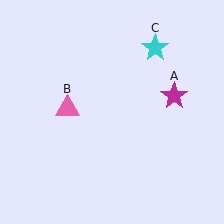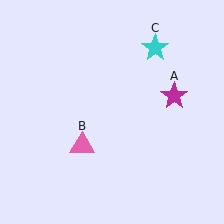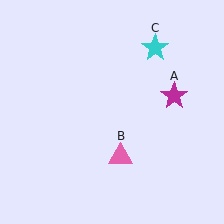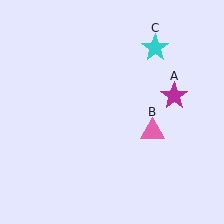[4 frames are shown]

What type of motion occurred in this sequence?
The pink triangle (object B) rotated counterclockwise around the center of the scene.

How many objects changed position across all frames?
1 object changed position: pink triangle (object B).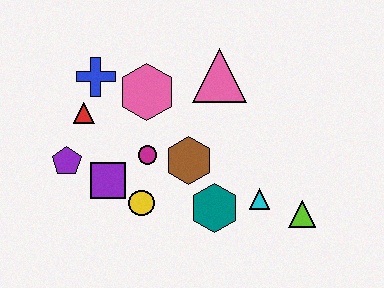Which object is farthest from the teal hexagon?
The blue cross is farthest from the teal hexagon.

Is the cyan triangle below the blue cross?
Yes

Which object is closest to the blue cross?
The red triangle is closest to the blue cross.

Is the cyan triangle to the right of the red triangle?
Yes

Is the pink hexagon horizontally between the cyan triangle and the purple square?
Yes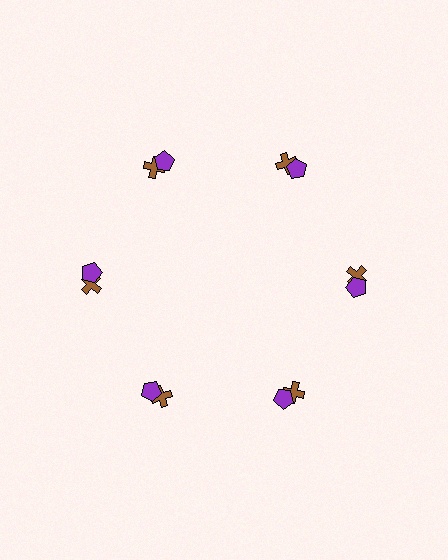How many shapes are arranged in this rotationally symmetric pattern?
There are 12 shapes, arranged in 6 groups of 2.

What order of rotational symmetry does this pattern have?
This pattern has 6-fold rotational symmetry.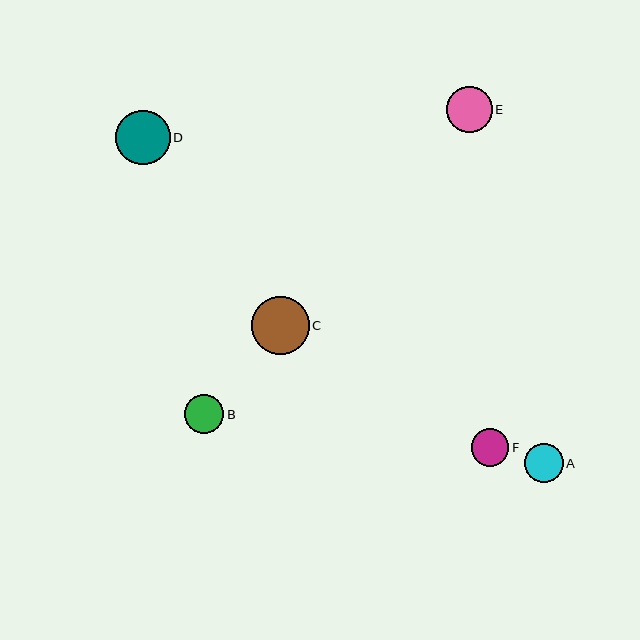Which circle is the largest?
Circle C is the largest with a size of approximately 58 pixels.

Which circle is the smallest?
Circle F is the smallest with a size of approximately 38 pixels.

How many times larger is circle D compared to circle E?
Circle D is approximately 1.2 times the size of circle E.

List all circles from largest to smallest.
From largest to smallest: C, D, E, B, A, F.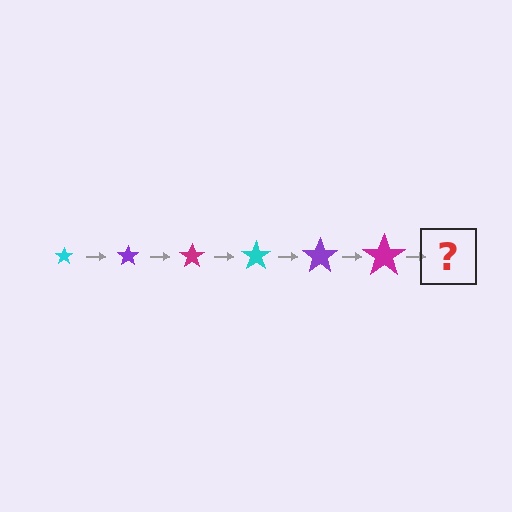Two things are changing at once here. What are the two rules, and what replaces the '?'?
The two rules are that the star grows larger each step and the color cycles through cyan, purple, and magenta. The '?' should be a cyan star, larger than the previous one.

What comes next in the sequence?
The next element should be a cyan star, larger than the previous one.